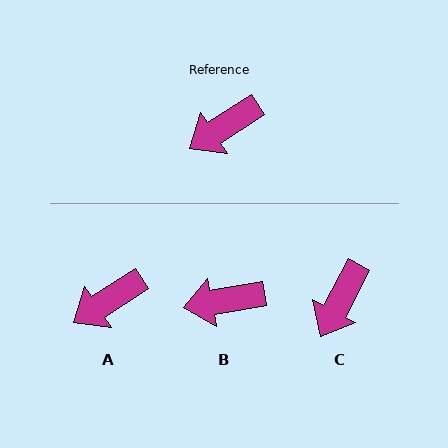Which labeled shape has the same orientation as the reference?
A.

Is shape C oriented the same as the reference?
No, it is off by about 29 degrees.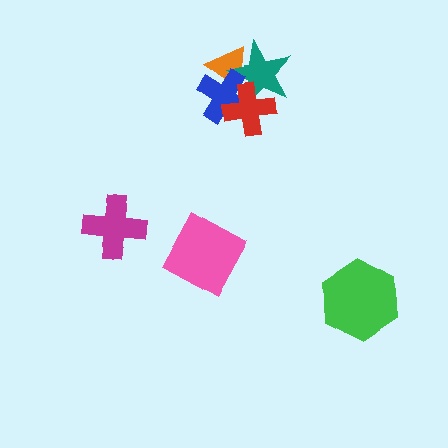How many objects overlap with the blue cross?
3 objects overlap with the blue cross.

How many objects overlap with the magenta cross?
0 objects overlap with the magenta cross.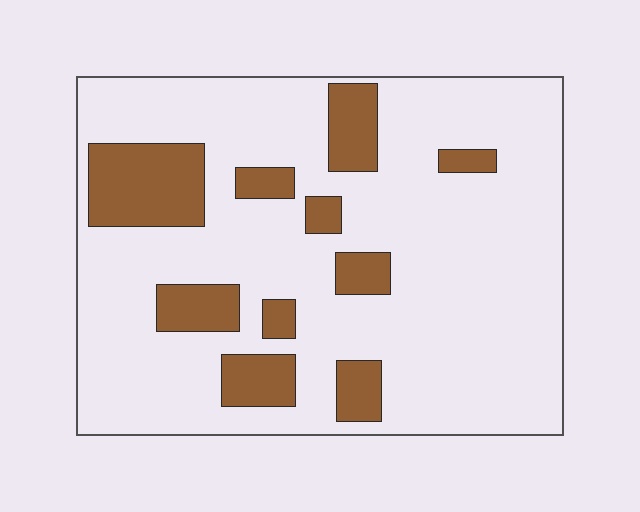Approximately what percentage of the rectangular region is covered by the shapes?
Approximately 20%.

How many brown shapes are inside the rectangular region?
10.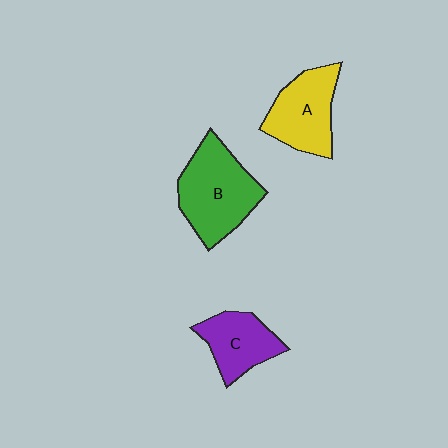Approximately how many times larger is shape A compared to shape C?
Approximately 1.2 times.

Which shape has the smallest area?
Shape C (purple).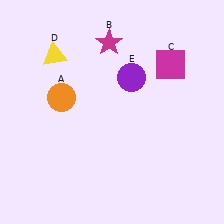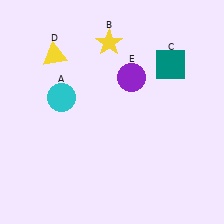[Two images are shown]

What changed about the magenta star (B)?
In Image 1, B is magenta. In Image 2, it changed to yellow.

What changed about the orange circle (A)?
In Image 1, A is orange. In Image 2, it changed to cyan.